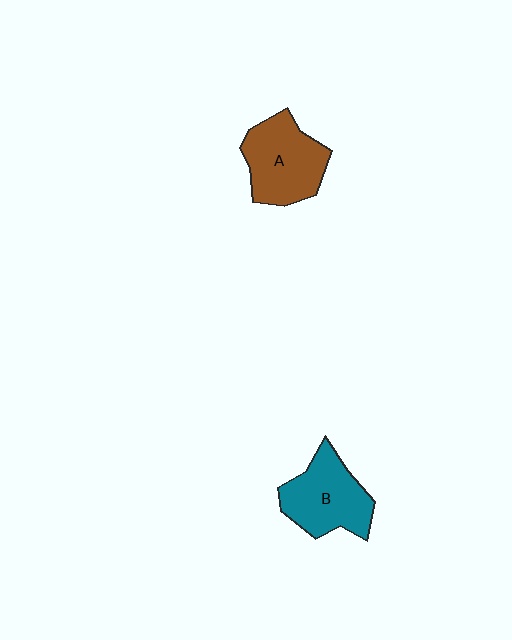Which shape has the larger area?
Shape A (brown).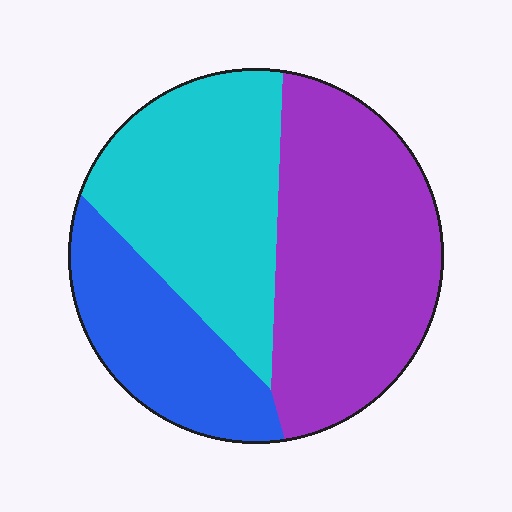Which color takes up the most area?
Purple, at roughly 45%.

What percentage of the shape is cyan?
Cyan covers about 35% of the shape.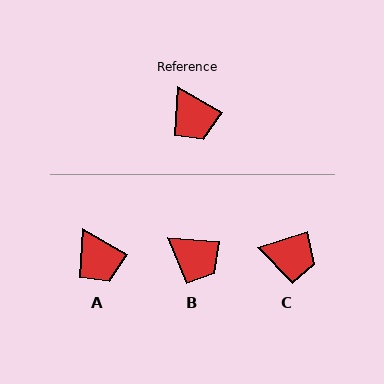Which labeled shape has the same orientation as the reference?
A.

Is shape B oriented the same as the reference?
No, it is off by about 26 degrees.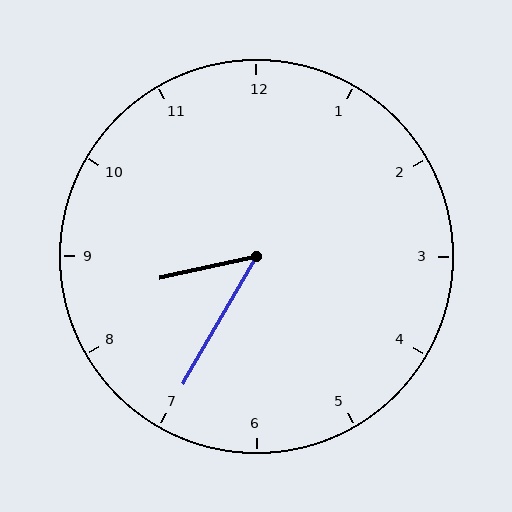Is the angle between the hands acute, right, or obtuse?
It is acute.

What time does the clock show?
8:35.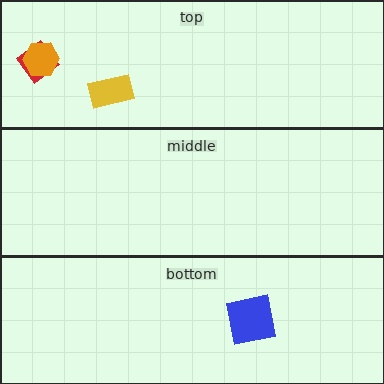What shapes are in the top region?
The red diamond, the orange hexagon, the yellow rectangle.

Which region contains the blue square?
The bottom region.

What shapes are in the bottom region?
The blue square.